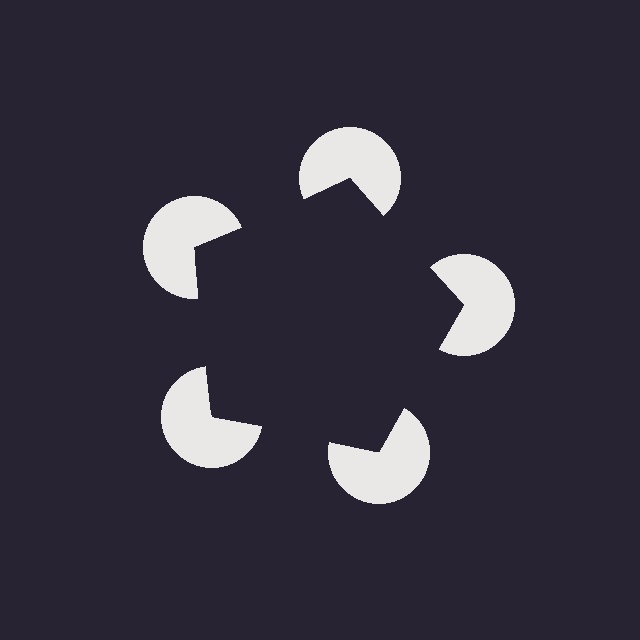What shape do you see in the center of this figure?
An illusory pentagon — its edges are inferred from the aligned wedge cuts in the pac-man discs, not physically drawn.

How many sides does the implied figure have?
5 sides.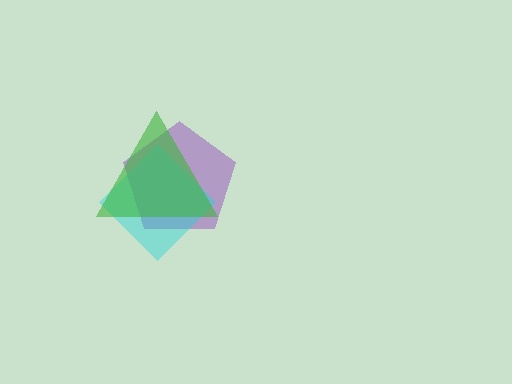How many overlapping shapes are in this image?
There are 3 overlapping shapes in the image.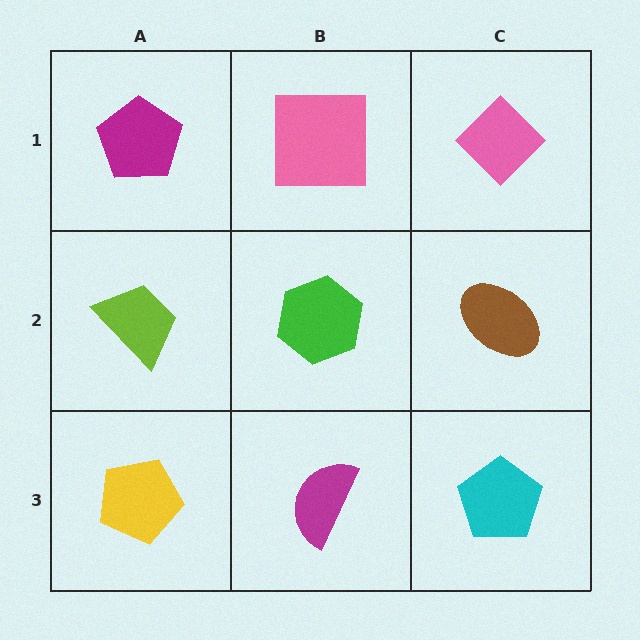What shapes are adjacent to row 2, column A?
A magenta pentagon (row 1, column A), a yellow pentagon (row 3, column A), a green hexagon (row 2, column B).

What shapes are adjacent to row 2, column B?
A pink square (row 1, column B), a magenta semicircle (row 3, column B), a lime trapezoid (row 2, column A), a brown ellipse (row 2, column C).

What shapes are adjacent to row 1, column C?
A brown ellipse (row 2, column C), a pink square (row 1, column B).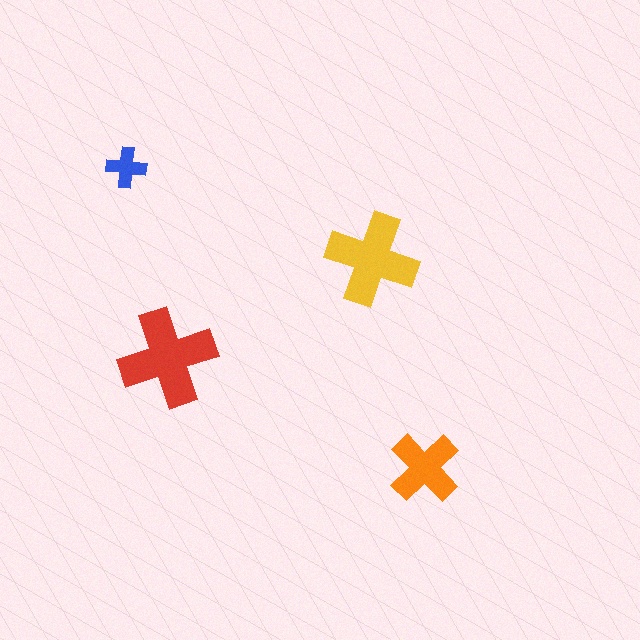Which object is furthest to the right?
The orange cross is rightmost.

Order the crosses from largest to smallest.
the red one, the yellow one, the orange one, the blue one.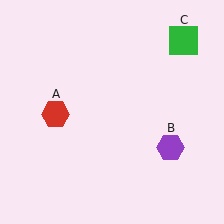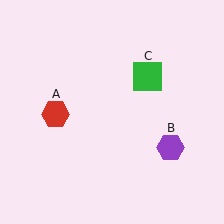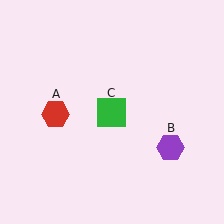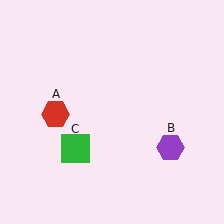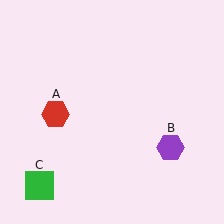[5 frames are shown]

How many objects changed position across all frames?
1 object changed position: green square (object C).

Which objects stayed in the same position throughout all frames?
Red hexagon (object A) and purple hexagon (object B) remained stationary.